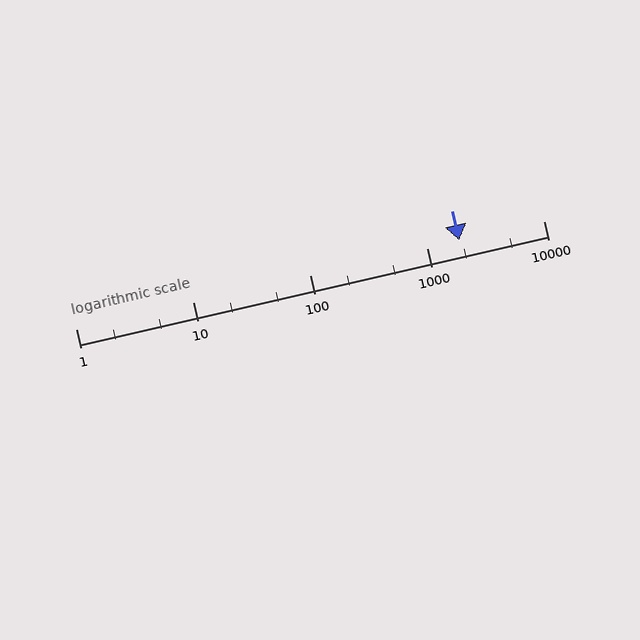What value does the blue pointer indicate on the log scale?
The pointer indicates approximately 1900.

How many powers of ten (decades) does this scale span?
The scale spans 4 decades, from 1 to 10000.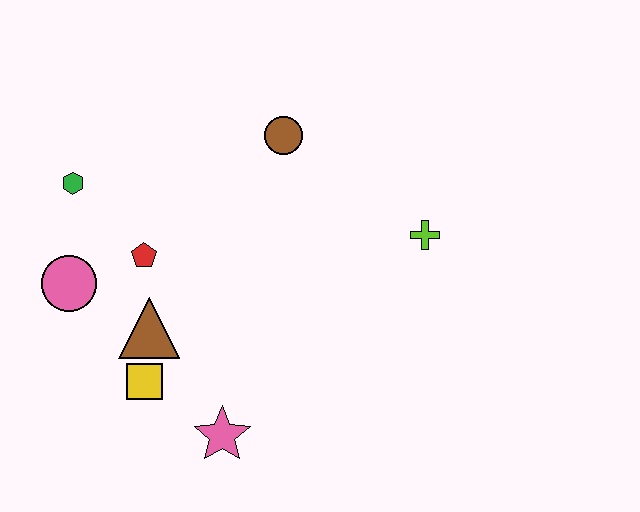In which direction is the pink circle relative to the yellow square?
The pink circle is above the yellow square.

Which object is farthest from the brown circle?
The pink star is farthest from the brown circle.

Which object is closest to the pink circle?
The red pentagon is closest to the pink circle.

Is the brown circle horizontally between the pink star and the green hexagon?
No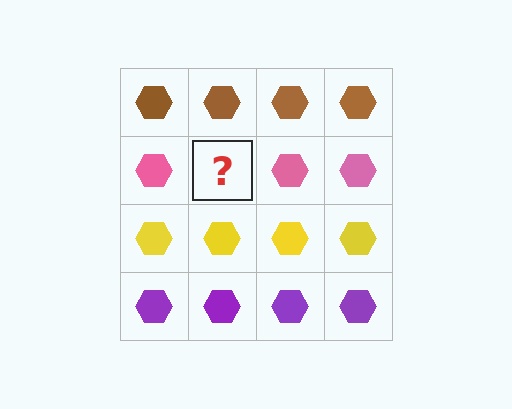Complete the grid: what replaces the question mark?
The question mark should be replaced with a pink hexagon.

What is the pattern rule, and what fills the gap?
The rule is that each row has a consistent color. The gap should be filled with a pink hexagon.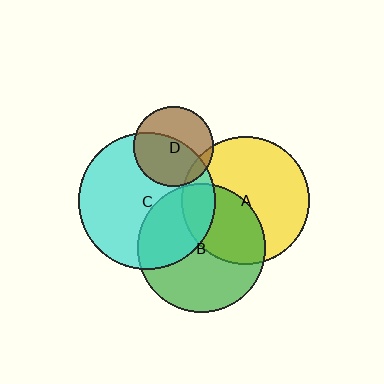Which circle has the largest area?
Circle C (cyan).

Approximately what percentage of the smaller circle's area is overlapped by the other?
Approximately 55%.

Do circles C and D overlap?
Yes.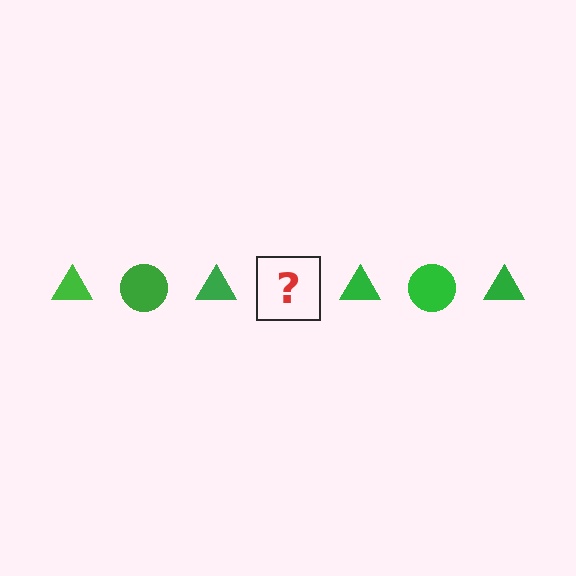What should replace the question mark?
The question mark should be replaced with a green circle.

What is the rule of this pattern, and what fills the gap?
The rule is that the pattern cycles through triangle, circle shapes in green. The gap should be filled with a green circle.